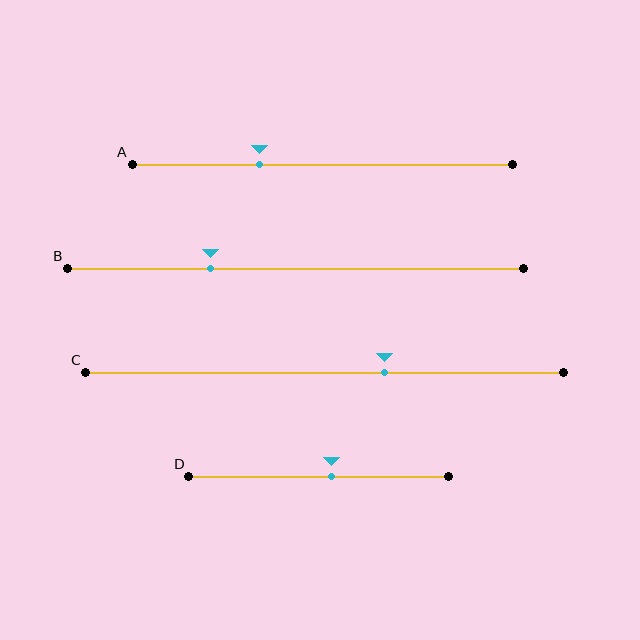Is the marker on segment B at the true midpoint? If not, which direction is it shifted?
No, the marker on segment B is shifted to the left by about 19% of the segment length.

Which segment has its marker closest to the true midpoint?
Segment D has its marker closest to the true midpoint.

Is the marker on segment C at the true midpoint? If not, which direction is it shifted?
No, the marker on segment C is shifted to the right by about 13% of the segment length.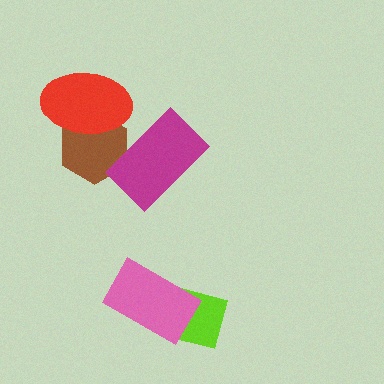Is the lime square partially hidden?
Yes, it is partially covered by another shape.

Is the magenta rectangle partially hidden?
No, no other shape covers it.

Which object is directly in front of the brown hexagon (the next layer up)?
The magenta rectangle is directly in front of the brown hexagon.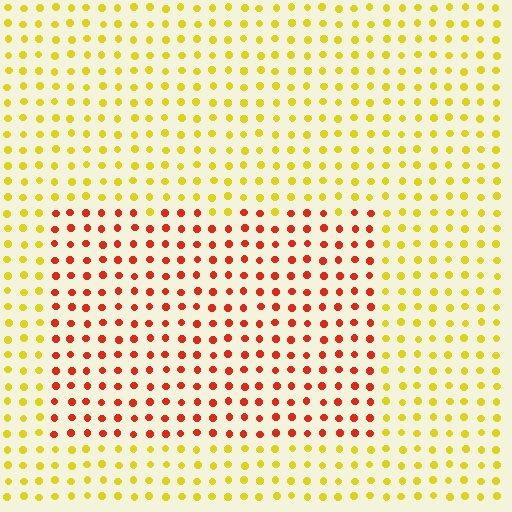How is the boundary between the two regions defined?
The boundary is defined purely by a slight shift in hue (about 53 degrees). Spacing, size, and orientation are identical on both sides.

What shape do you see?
I see a rectangle.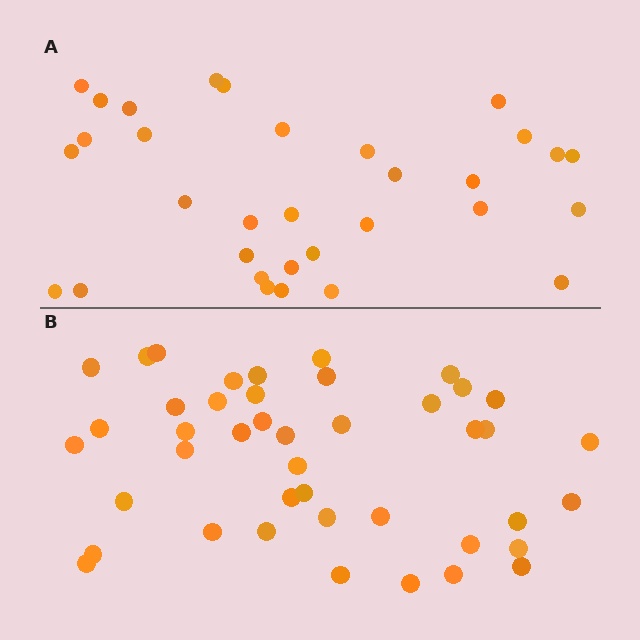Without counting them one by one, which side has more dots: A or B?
Region B (the bottom region) has more dots.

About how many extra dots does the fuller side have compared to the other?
Region B has roughly 12 or so more dots than region A.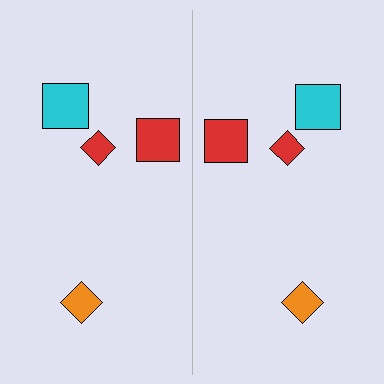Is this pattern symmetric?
Yes, this pattern has bilateral (reflection) symmetry.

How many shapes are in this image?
There are 8 shapes in this image.